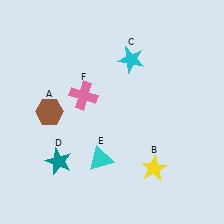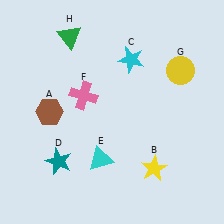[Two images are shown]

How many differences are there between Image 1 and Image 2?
There are 2 differences between the two images.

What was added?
A yellow circle (G), a green triangle (H) were added in Image 2.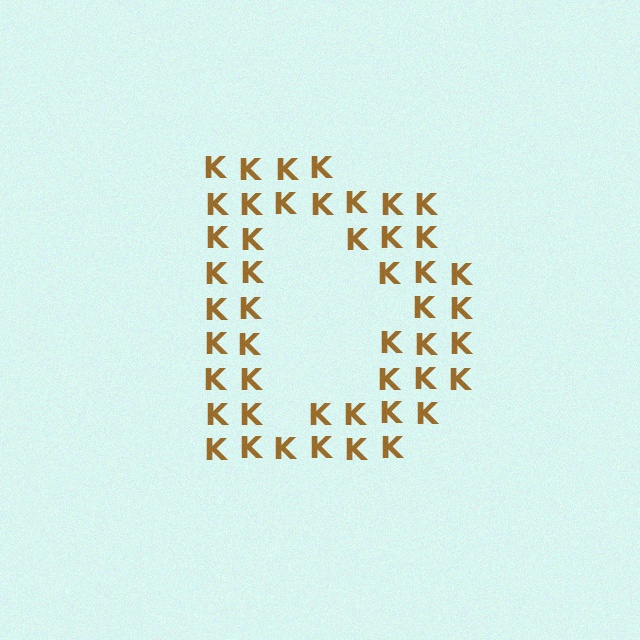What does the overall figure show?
The overall figure shows the letter D.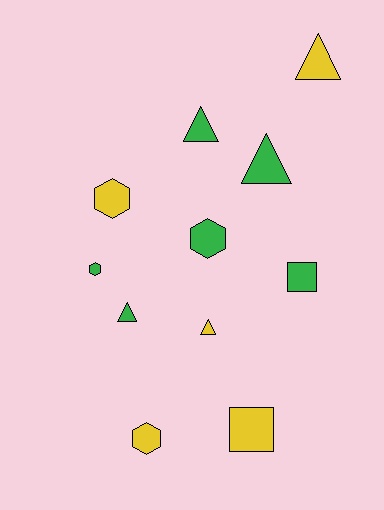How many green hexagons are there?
There are 2 green hexagons.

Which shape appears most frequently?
Triangle, with 5 objects.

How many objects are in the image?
There are 11 objects.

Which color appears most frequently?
Green, with 6 objects.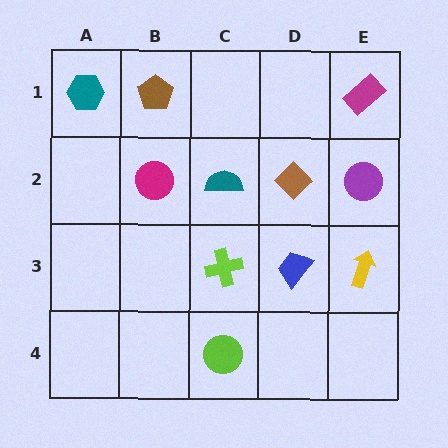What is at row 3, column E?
A yellow arrow.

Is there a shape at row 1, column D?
No, that cell is empty.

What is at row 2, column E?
A purple circle.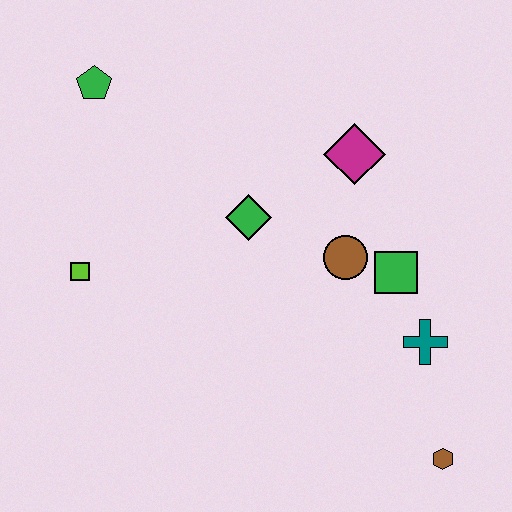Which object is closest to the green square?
The brown circle is closest to the green square.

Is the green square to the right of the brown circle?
Yes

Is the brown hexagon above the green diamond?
No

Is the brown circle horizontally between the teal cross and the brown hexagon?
No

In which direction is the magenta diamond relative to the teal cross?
The magenta diamond is above the teal cross.